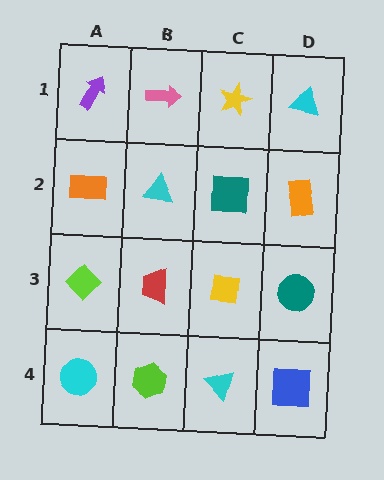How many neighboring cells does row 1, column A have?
2.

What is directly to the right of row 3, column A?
A red trapezoid.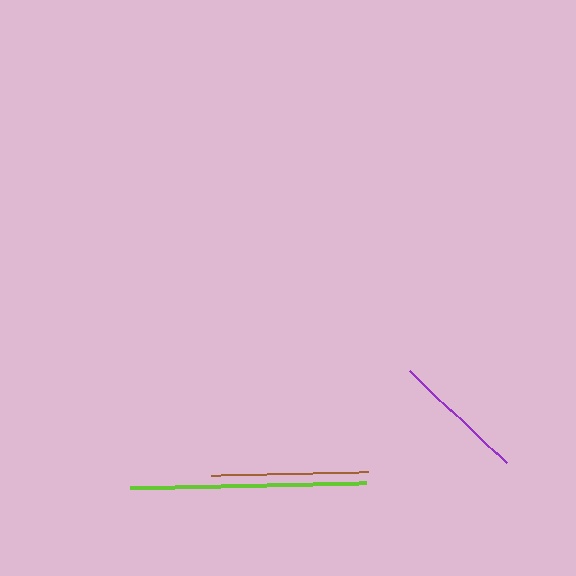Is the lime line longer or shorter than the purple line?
The lime line is longer than the purple line.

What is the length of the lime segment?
The lime segment is approximately 236 pixels long.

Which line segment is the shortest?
The purple line is the shortest at approximately 134 pixels.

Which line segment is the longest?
The lime line is the longest at approximately 236 pixels.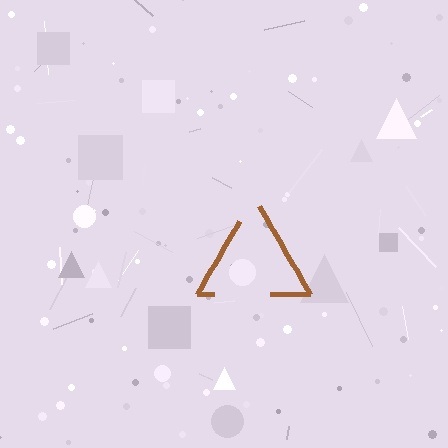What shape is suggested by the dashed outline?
The dashed outline suggests a triangle.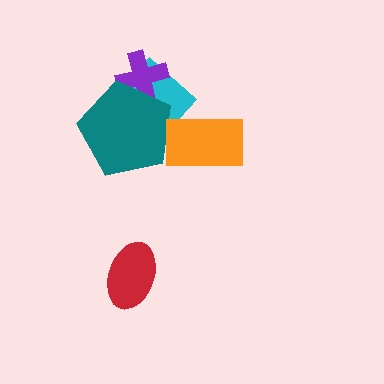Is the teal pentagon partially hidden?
Yes, it is partially covered by another shape.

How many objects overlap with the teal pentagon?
3 objects overlap with the teal pentagon.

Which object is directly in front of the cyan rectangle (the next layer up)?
The purple cross is directly in front of the cyan rectangle.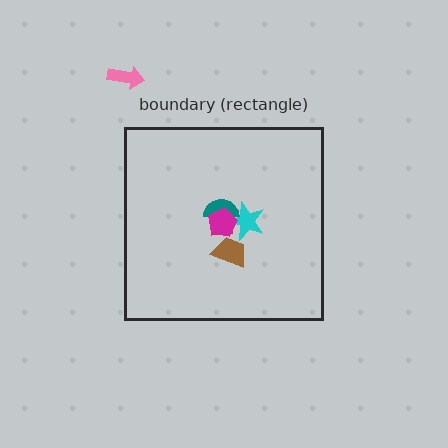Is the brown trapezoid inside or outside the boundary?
Inside.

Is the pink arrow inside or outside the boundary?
Outside.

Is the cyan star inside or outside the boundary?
Inside.